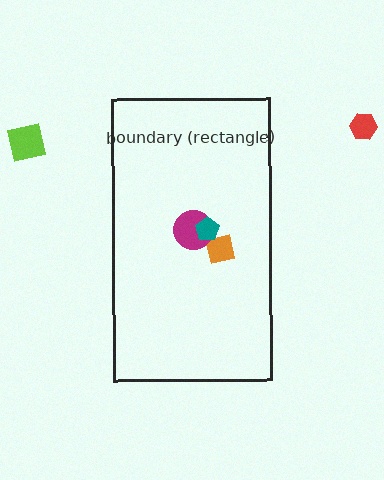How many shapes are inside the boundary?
3 inside, 2 outside.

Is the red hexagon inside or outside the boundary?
Outside.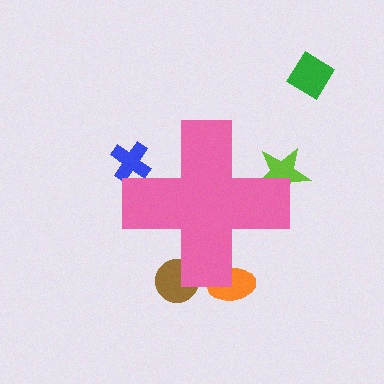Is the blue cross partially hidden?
Yes, the blue cross is partially hidden behind the pink cross.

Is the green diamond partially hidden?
No, the green diamond is fully visible.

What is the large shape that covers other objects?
A pink cross.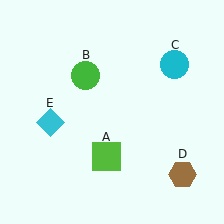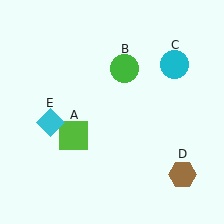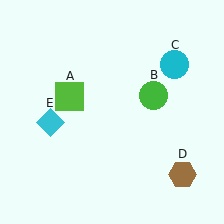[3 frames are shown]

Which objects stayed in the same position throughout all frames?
Cyan circle (object C) and brown hexagon (object D) and cyan diamond (object E) remained stationary.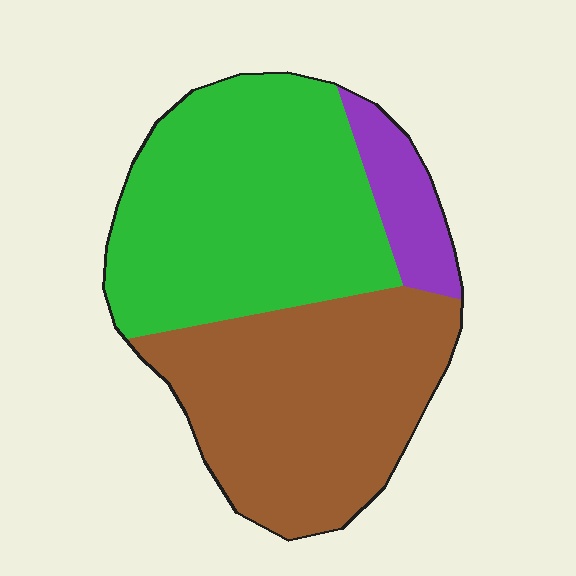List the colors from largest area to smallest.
From largest to smallest: green, brown, purple.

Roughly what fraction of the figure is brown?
Brown takes up about two fifths (2/5) of the figure.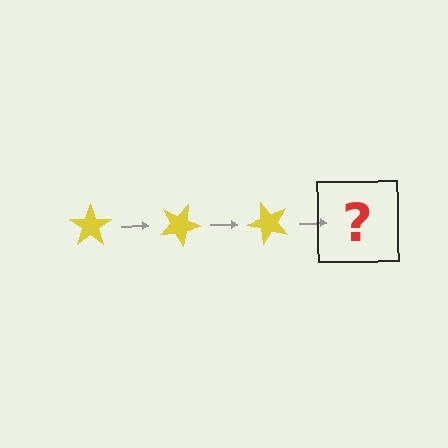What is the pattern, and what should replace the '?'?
The pattern is that the star rotates 25 degrees each step. The '?' should be a yellow star rotated 75 degrees.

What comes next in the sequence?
The next element should be a yellow star rotated 75 degrees.